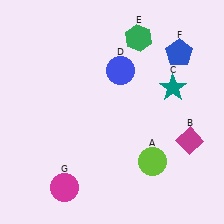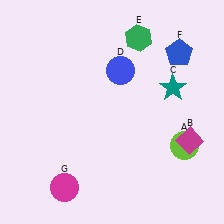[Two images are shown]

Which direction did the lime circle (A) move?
The lime circle (A) moved right.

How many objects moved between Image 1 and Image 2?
1 object moved between the two images.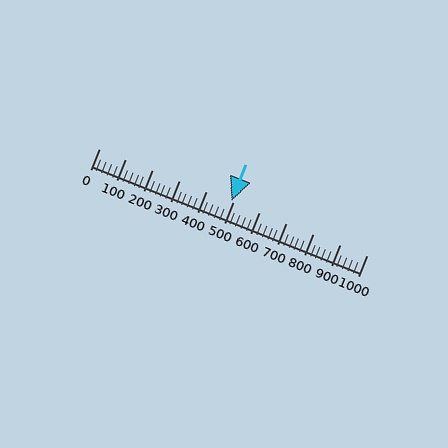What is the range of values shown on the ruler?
The ruler shows values from 0 to 1000.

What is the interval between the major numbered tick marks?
The major tick marks are spaced 100 units apart.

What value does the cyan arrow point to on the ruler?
The cyan arrow points to approximately 496.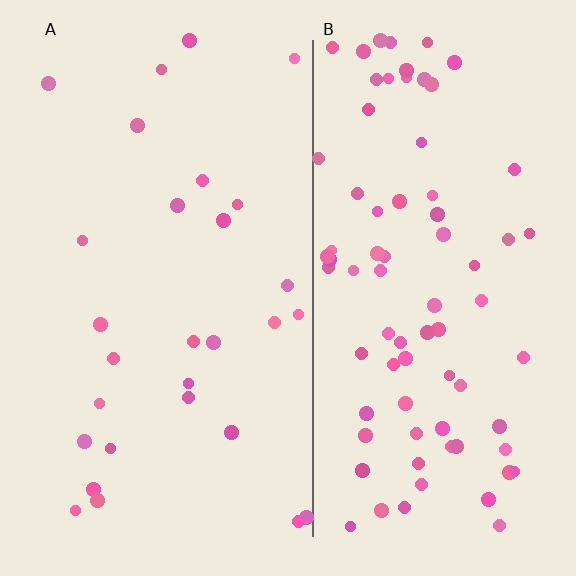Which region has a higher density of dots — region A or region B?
B (the right).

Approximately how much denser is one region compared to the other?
Approximately 2.8× — region B over region A.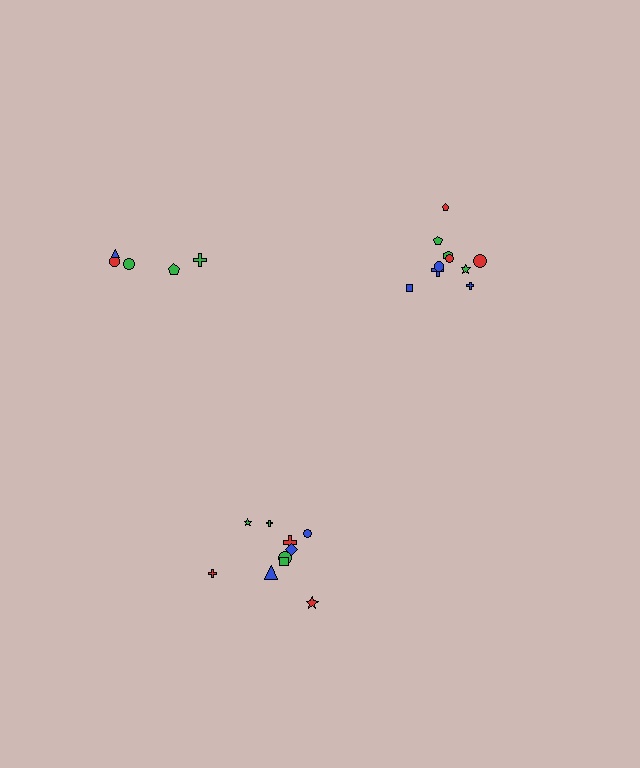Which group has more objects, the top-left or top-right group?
The top-right group.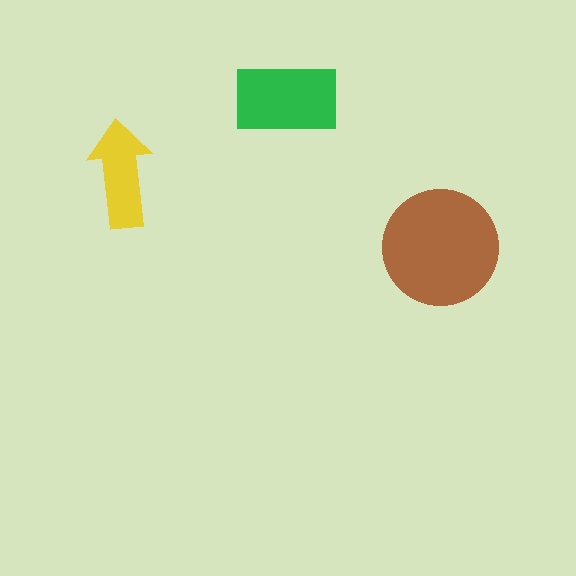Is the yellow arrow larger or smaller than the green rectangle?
Smaller.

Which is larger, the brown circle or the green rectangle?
The brown circle.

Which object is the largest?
The brown circle.